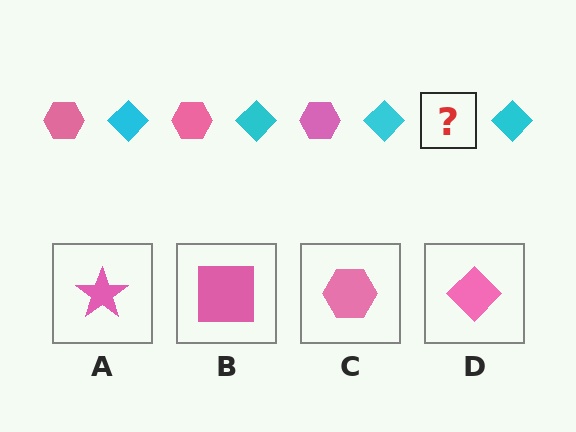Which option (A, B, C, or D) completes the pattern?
C.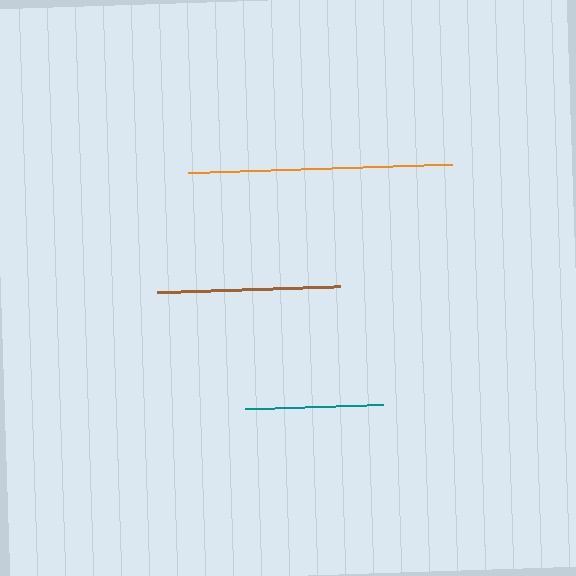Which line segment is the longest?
The orange line is the longest at approximately 263 pixels.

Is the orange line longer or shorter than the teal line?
The orange line is longer than the teal line.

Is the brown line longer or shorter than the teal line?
The brown line is longer than the teal line.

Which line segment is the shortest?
The teal line is the shortest at approximately 138 pixels.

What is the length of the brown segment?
The brown segment is approximately 184 pixels long.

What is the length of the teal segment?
The teal segment is approximately 138 pixels long.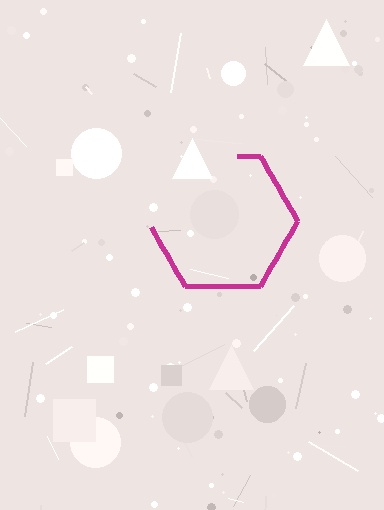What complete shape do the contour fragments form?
The contour fragments form a hexagon.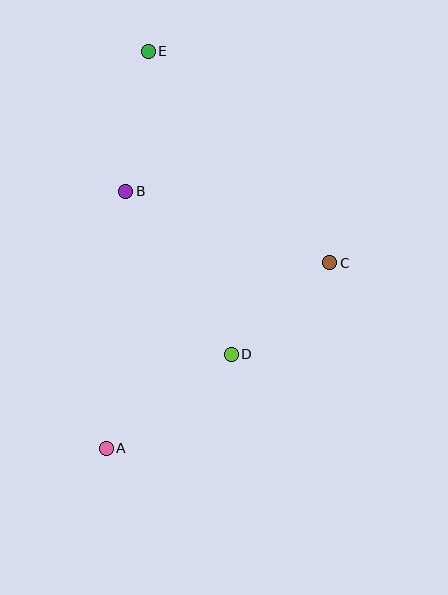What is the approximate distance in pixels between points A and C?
The distance between A and C is approximately 291 pixels.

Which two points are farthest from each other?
Points A and E are farthest from each other.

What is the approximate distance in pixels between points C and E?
The distance between C and E is approximately 279 pixels.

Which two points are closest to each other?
Points C and D are closest to each other.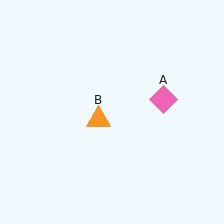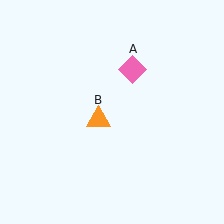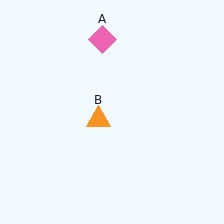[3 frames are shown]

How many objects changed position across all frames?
1 object changed position: pink diamond (object A).